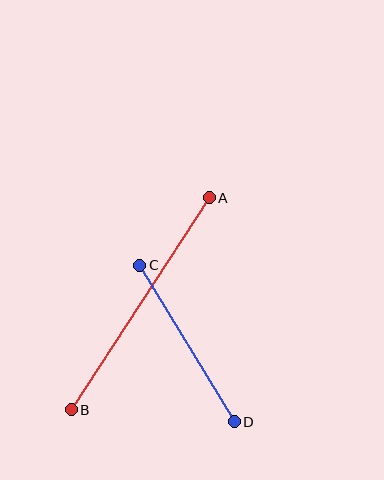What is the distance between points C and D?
The distance is approximately 183 pixels.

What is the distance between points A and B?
The distance is approximately 253 pixels.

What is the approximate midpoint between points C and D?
The midpoint is at approximately (187, 343) pixels.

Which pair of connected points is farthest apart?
Points A and B are farthest apart.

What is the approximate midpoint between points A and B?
The midpoint is at approximately (140, 304) pixels.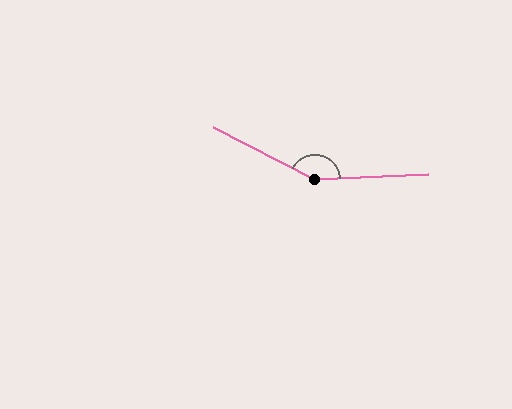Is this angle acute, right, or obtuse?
It is obtuse.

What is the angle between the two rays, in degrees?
Approximately 151 degrees.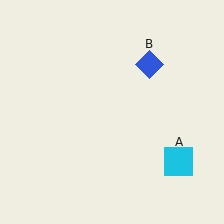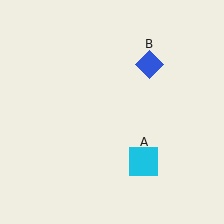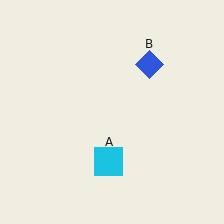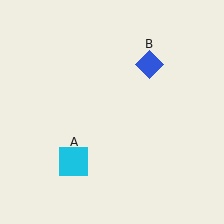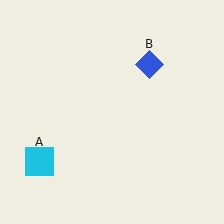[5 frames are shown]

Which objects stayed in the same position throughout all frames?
Blue diamond (object B) remained stationary.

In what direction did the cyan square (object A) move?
The cyan square (object A) moved left.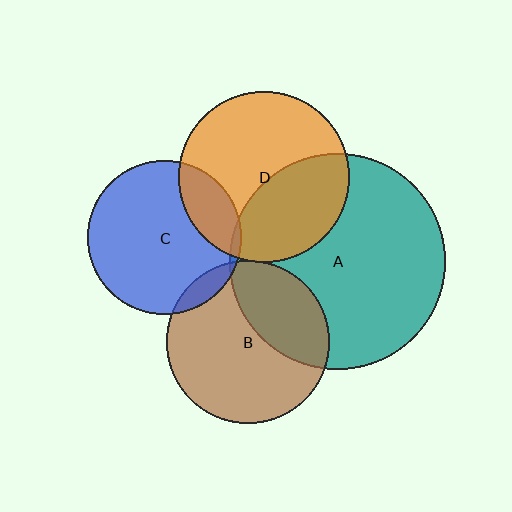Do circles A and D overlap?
Yes.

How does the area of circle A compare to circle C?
Approximately 2.0 times.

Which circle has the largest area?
Circle A (teal).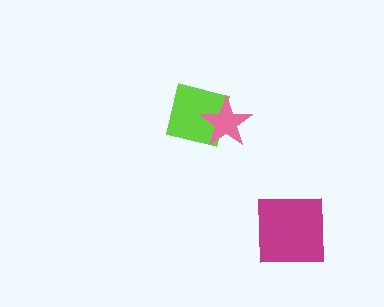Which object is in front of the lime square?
The pink star is in front of the lime square.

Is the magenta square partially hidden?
No, no other shape covers it.